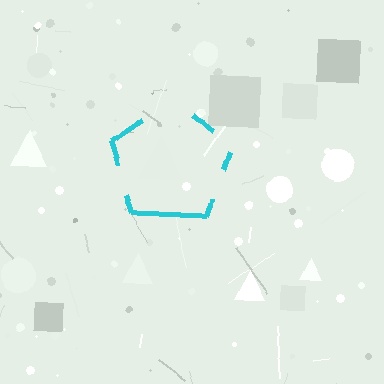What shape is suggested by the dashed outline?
The dashed outline suggests a pentagon.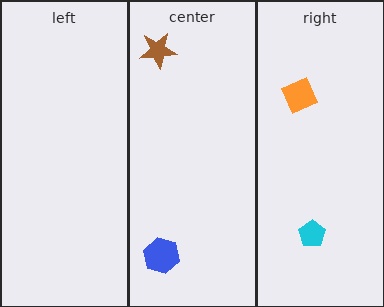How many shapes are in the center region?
2.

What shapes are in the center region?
The blue hexagon, the brown star.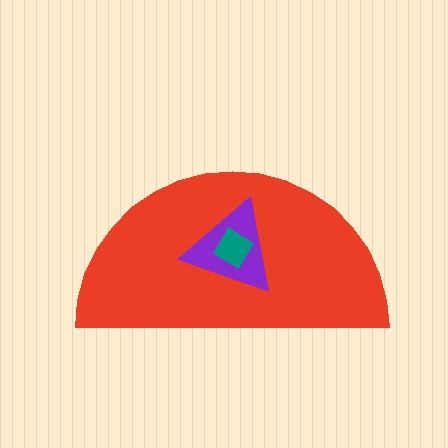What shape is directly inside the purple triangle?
The teal diamond.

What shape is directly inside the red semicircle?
The purple triangle.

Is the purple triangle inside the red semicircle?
Yes.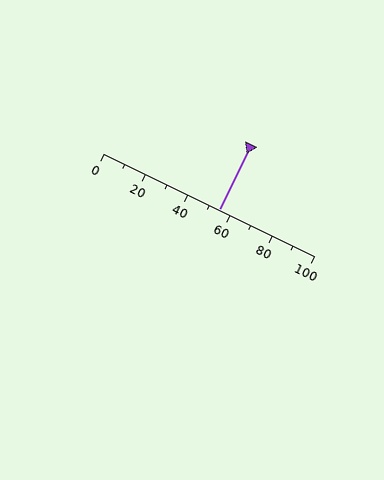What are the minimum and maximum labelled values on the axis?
The axis runs from 0 to 100.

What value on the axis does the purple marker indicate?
The marker indicates approximately 55.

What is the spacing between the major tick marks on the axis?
The major ticks are spaced 20 apart.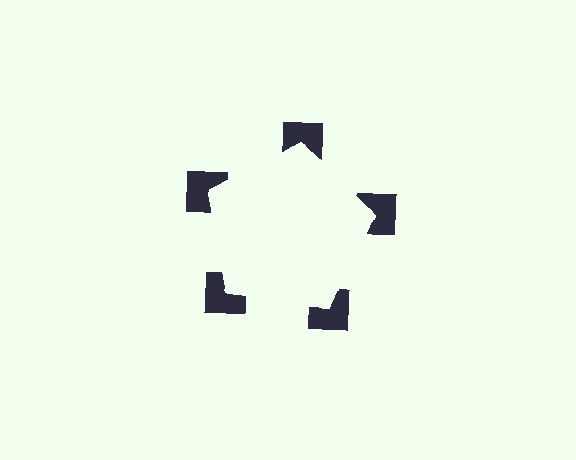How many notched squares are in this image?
There are 5 — one at each vertex of the illusory pentagon.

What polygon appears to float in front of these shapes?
An illusory pentagon — its edges are inferred from the aligned wedge cuts in the notched squares, not physically drawn.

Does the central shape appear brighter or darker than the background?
It typically appears slightly brighter than the background, even though no actual brightness change is drawn.